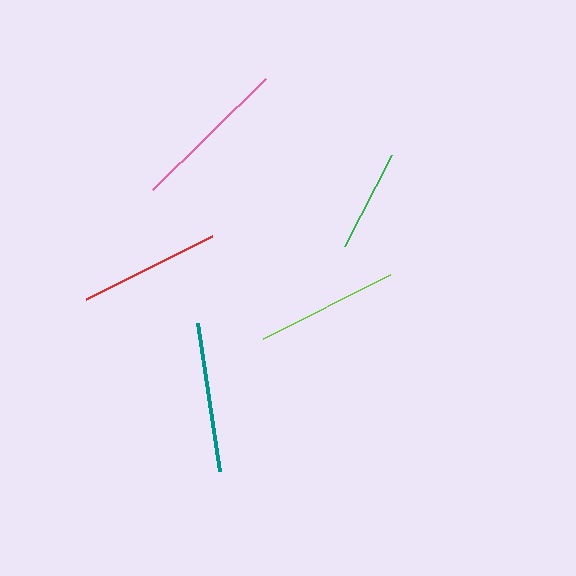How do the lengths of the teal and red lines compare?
The teal and red lines are approximately the same length.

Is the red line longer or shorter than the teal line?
The teal line is longer than the red line.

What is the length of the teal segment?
The teal segment is approximately 149 pixels long.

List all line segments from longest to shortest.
From longest to shortest: pink, teal, lime, red, green.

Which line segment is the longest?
The pink line is the longest at approximately 158 pixels.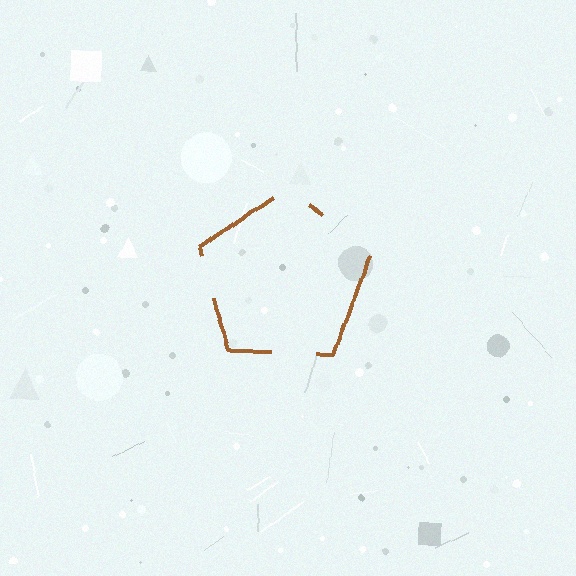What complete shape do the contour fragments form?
The contour fragments form a pentagon.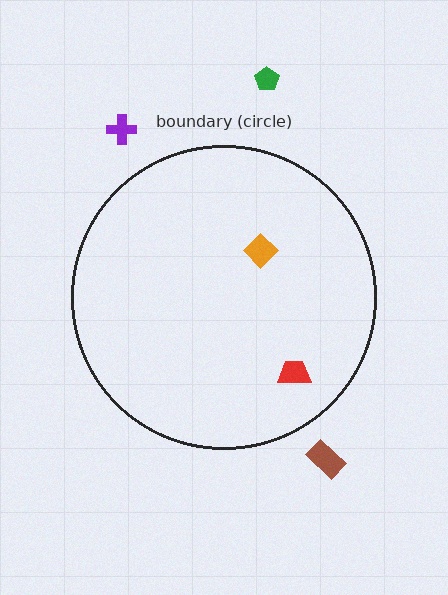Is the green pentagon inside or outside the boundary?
Outside.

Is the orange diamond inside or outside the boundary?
Inside.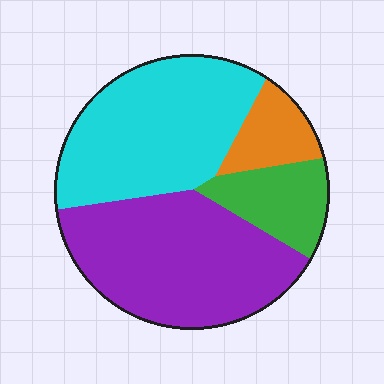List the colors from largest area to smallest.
From largest to smallest: purple, cyan, green, orange.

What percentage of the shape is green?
Green takes up about one eighth (1/8) of the shape.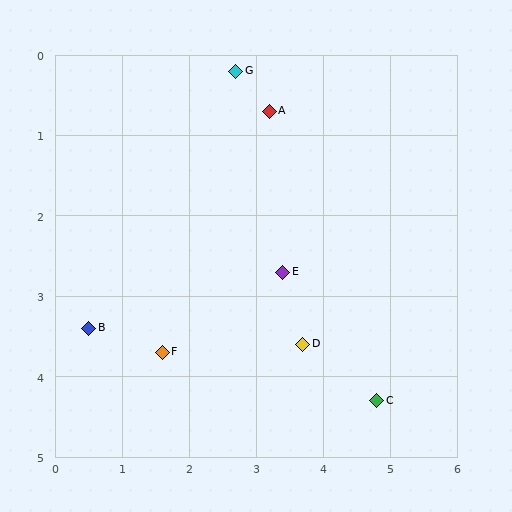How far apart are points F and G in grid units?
Points F and G are about 3.7 grid units apart.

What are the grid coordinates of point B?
Point B is at approximately (0.5, 3.4).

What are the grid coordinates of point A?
Point A is at approximately (3.2, 0.7).